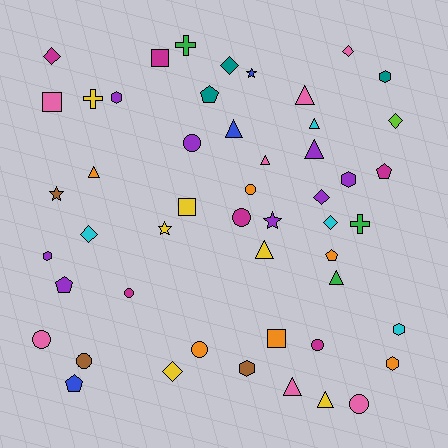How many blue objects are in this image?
There are 3 blue objects.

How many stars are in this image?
There are 4 stars.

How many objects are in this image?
There are 50 objects.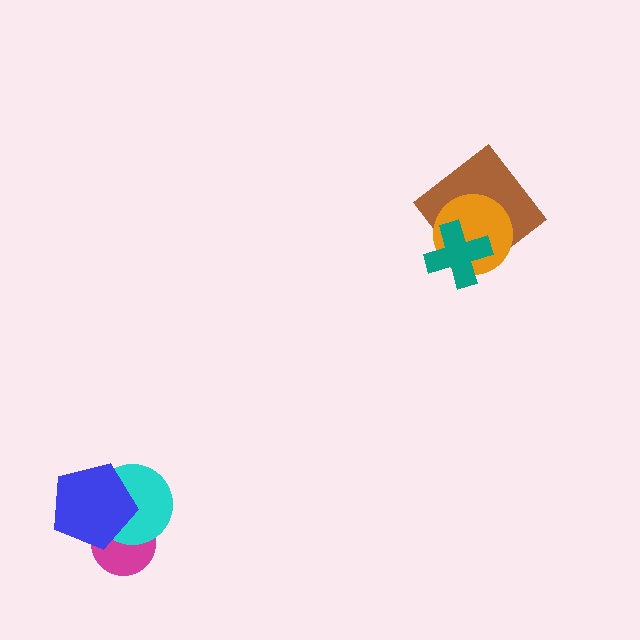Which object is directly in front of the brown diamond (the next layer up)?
The orange circle is directly in front of the brown diamond.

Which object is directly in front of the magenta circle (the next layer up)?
The cyan circle is directly in front of the magenta circle.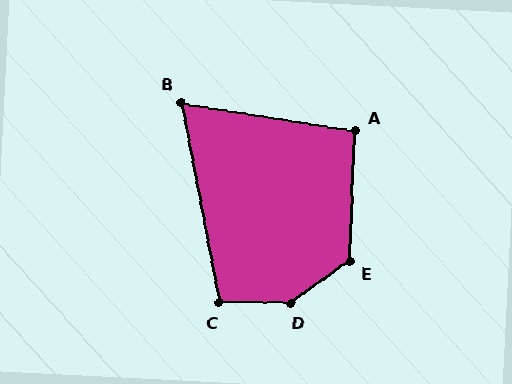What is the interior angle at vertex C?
Approximately 101 degrees (obtuse).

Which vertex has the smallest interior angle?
B, at approximately 70 degrees.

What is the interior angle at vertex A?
Approximately 97 degrees (obtuse).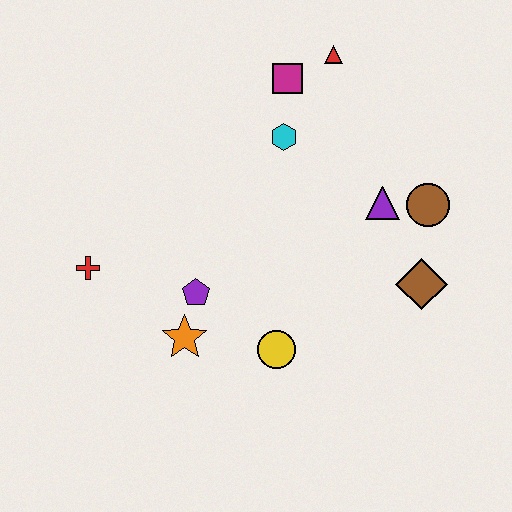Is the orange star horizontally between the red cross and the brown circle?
Yes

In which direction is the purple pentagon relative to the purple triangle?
The purple pentagon is to the left of the purple triangle.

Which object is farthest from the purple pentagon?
The red triangle is farthest from the purple pentagon.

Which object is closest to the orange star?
The purple pentagon is closest to the orange star.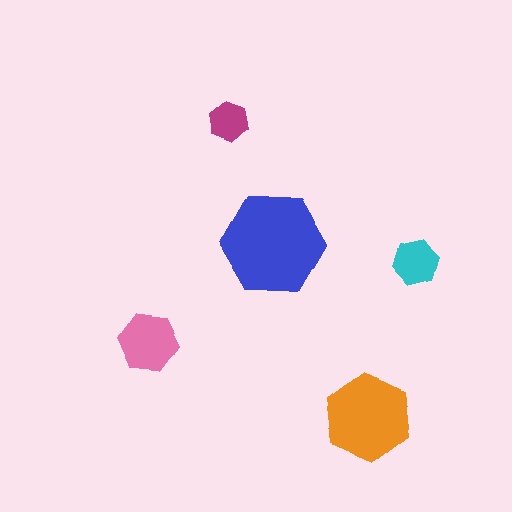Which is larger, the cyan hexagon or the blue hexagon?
The blue one.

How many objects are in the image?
There are 5 objects in the image.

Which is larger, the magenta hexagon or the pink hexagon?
The pink one.